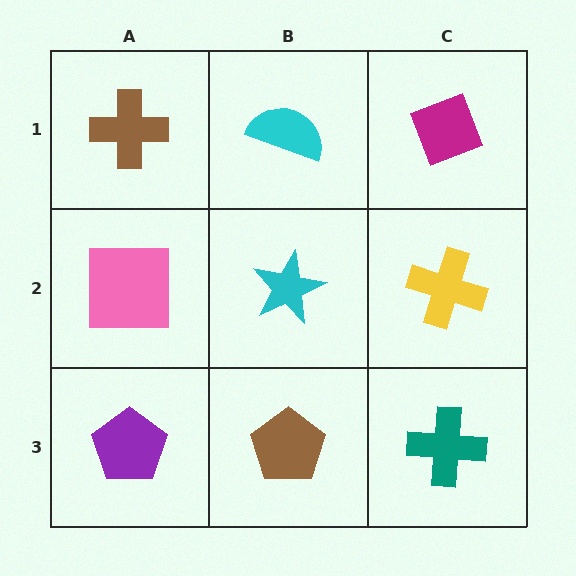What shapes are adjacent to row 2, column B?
A cyan semicircle (row 1, column B), a brown pentagon (row 3, column B), a pink square (row 2, column A), a yellow cross (row 2, column C).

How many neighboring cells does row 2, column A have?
3.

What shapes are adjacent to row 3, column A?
A pink square (row 2, column A), a brown pentagon (row 3, column B).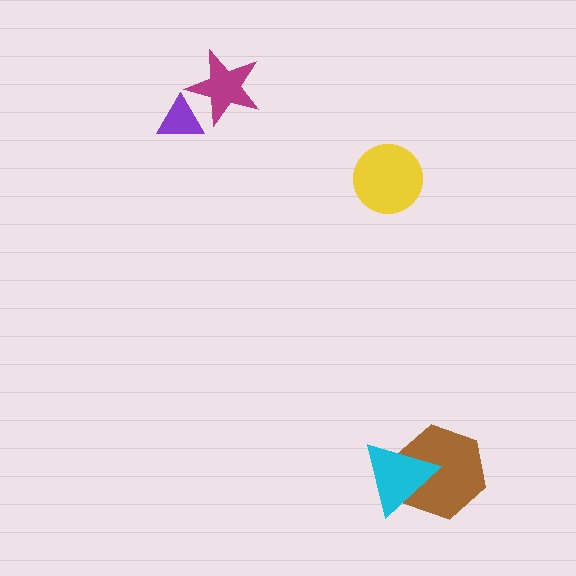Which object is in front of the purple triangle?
The magenta star is in front of the purple triangle.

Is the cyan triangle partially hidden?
No, no other shape covers it.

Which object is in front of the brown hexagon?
The cyan triangle is in front of the brown hexagon.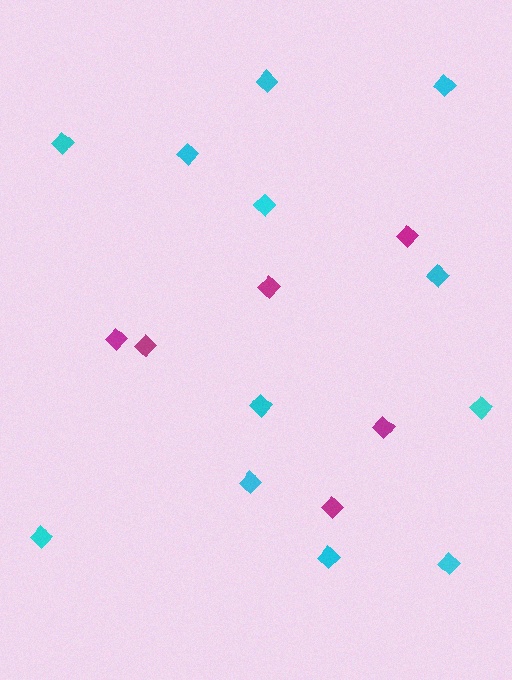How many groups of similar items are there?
There are 2 groups: one group of magenta diamonds (6) and one group of cyan diamonds (12).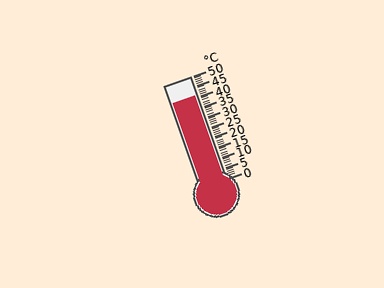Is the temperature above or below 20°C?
The temperature is above 20°C.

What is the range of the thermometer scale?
The thermometer scale ranges from 0°C to 50°C.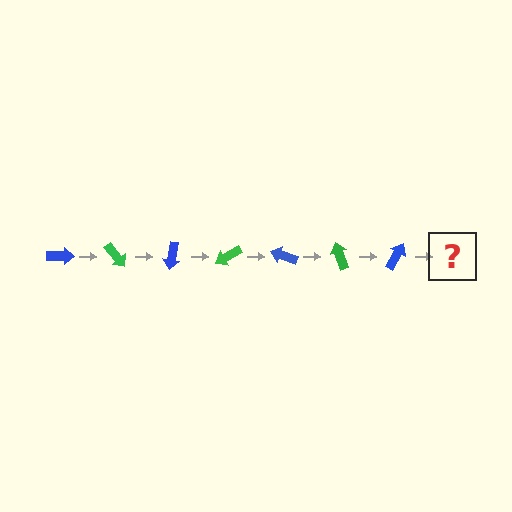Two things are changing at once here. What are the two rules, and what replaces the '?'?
The two rules are that it rotates 50 degrees each step and the color cycles through blue and green. The '?' should be a green arrow, rotated 350 degrees from the start.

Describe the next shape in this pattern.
It should be a green arrow, rotated 350 degrees from the start.